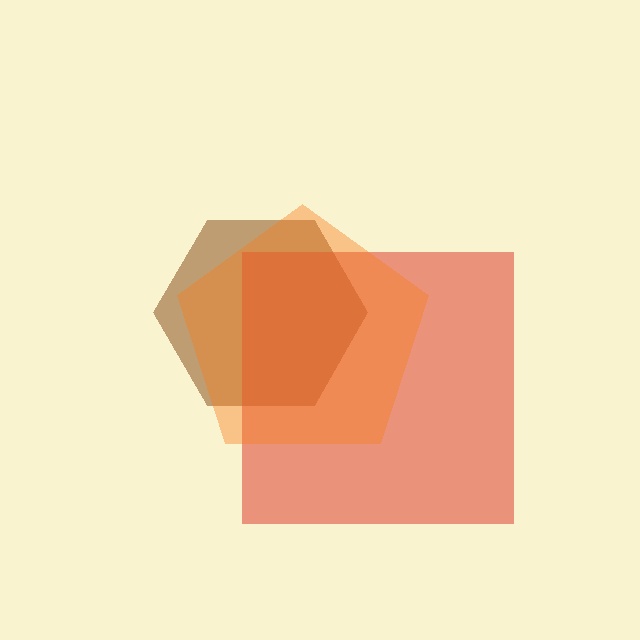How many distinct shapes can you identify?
There are 3 distinct shapes: a brown hexagon, a red square, an orange pentagon.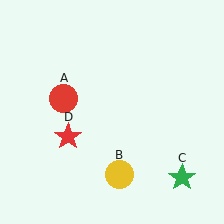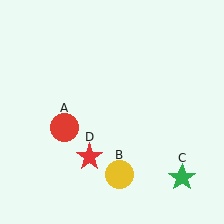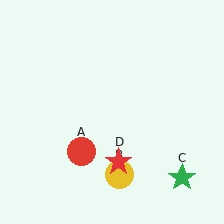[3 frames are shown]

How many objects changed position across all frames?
2 objects changed position: red circle (object A), red star (object D).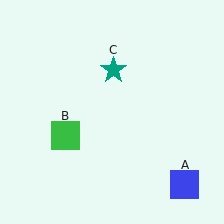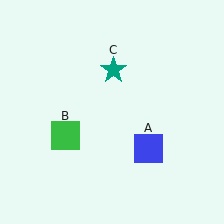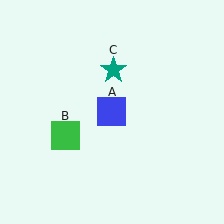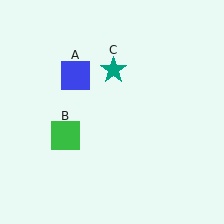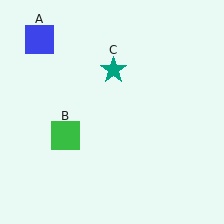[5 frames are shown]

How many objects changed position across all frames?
1 object changed position: blue square (object A).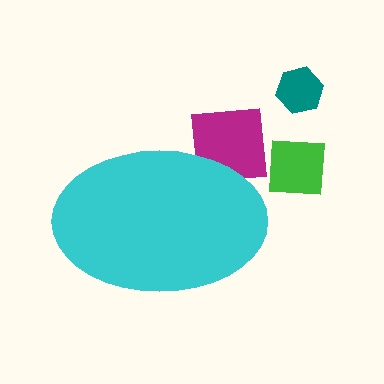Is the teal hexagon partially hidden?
No, the teal hexagon is fully visible.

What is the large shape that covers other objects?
A cyan ellipse.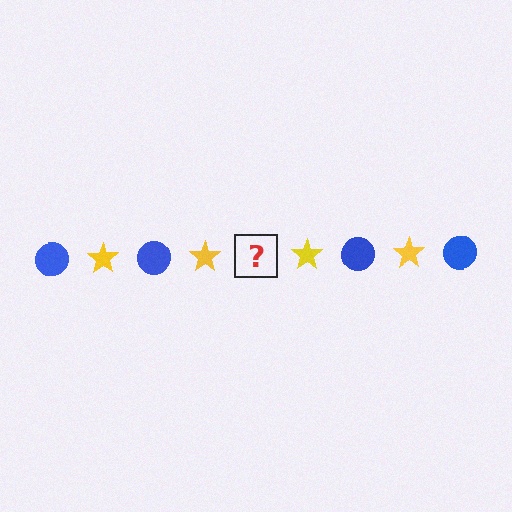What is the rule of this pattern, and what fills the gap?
The rule is that the pattern alternates between blue circle and yellow star. The gap should be filled with a blue circle.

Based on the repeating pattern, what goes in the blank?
The blank should be a blue circle.